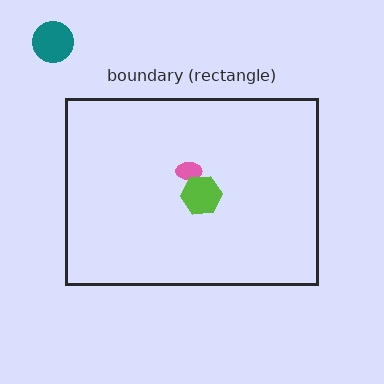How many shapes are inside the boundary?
2 inside, 1 outside.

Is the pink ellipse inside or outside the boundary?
Inside.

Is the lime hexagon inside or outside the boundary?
Inside.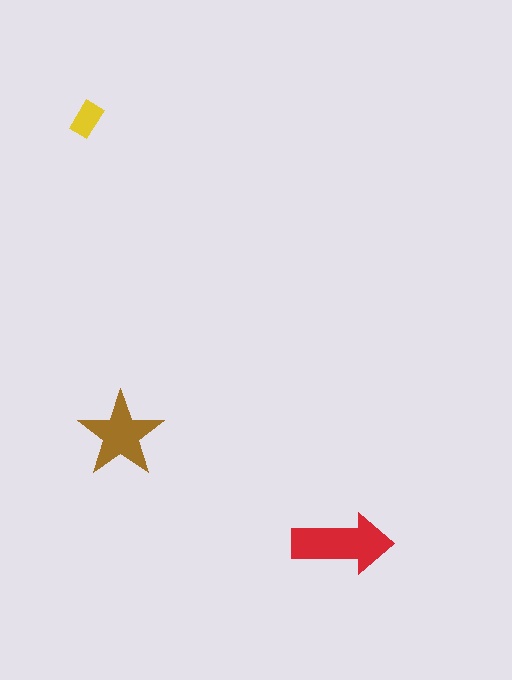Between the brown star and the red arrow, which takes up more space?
The red arrow.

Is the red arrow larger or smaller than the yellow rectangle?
Larger.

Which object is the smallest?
The yellow rectangle.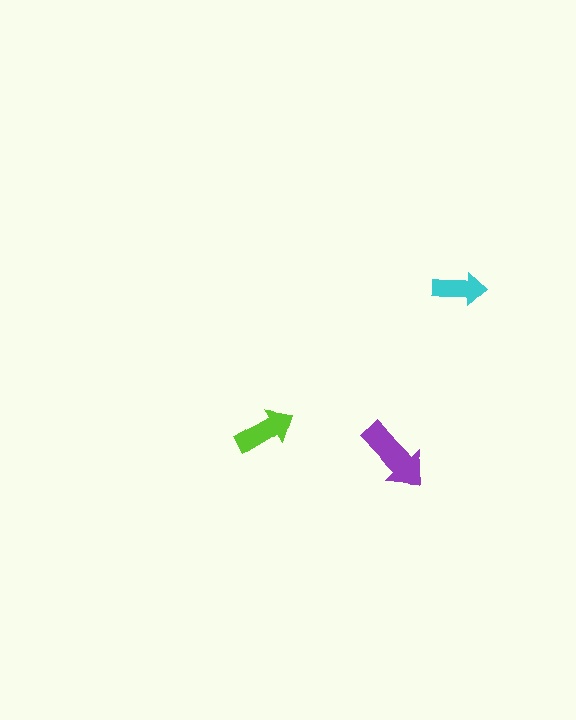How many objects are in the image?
There are 3 objects in the image.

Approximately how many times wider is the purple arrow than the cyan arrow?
About 1.5 times wider.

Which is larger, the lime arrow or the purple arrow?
The purple one.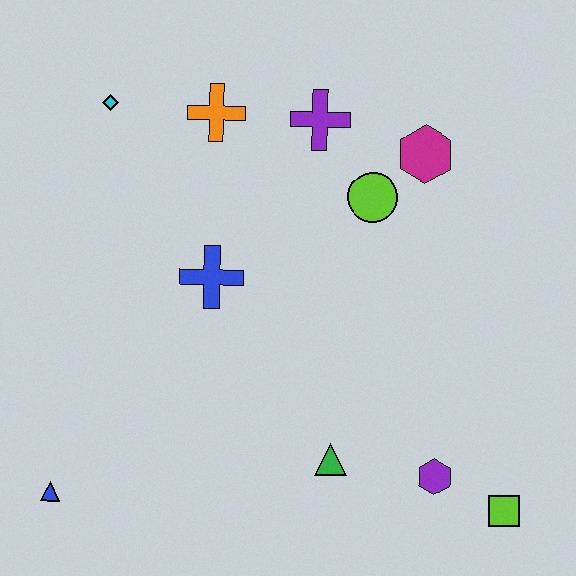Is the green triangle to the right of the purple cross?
Yes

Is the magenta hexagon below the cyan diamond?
Yes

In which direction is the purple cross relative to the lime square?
The purple cross is above the lime square.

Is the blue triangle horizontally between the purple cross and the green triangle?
No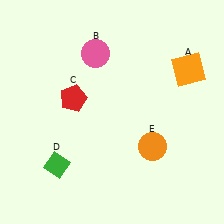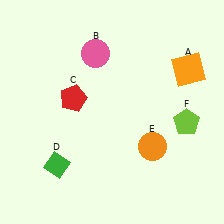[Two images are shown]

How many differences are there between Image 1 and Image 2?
There is 1 difference between the two images.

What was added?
A lime pentagon (F) was added in Image 2.